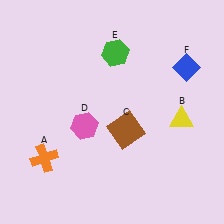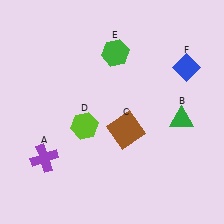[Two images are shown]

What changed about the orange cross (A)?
In Image 1, A is orange. In Image 2, it changed to purple.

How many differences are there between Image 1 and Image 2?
There are 3 differences between the two images.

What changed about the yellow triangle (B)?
In Image 1, B is yellow. In Image 2, it changed to green.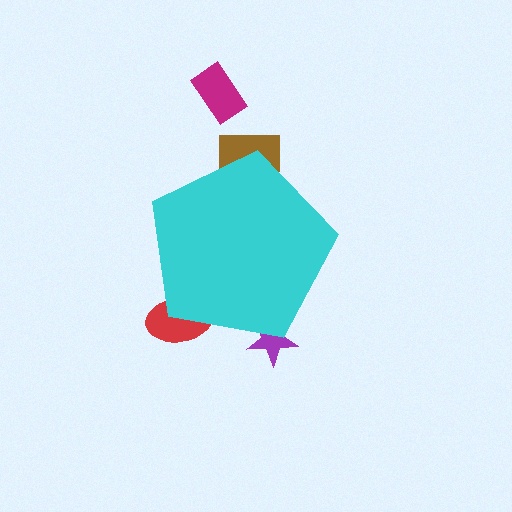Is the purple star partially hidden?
Yes, the purple star is partially hidden behind the cyan pentagon.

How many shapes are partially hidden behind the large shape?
3 shapes are partially hidden.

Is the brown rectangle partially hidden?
Yes, the brown rectangle is partially hidden behind the cyan pentagon.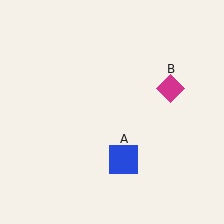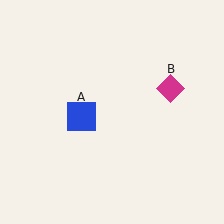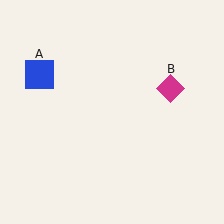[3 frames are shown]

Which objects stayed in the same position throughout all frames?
Magenta diamond (object B) remained stationary.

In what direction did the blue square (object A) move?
The blue square (object A) moved up and to the left.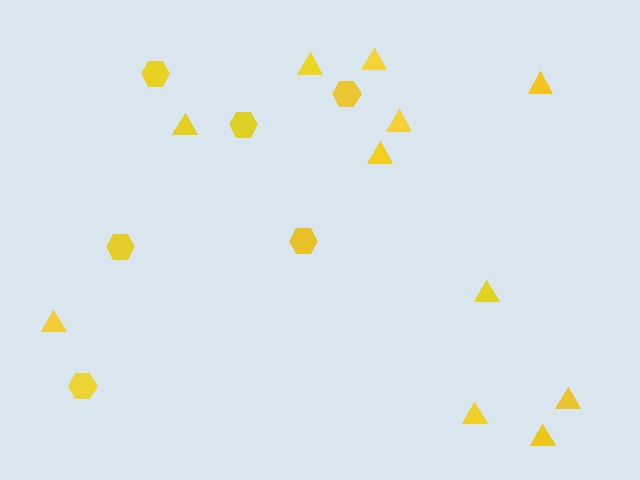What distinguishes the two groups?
There are 2 groups: one group of hexagons (6) and one group of triangles (11).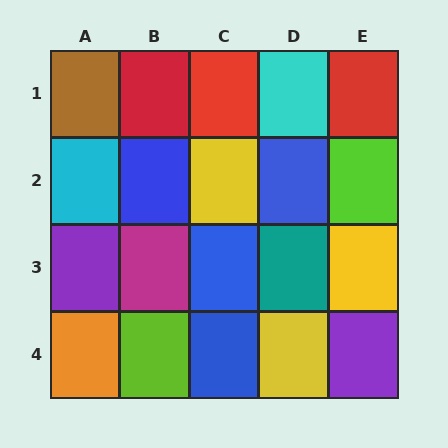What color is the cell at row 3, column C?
Blue.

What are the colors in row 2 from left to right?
Cyan, blue, yellow, blue, lime.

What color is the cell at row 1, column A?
Brown.